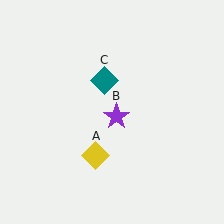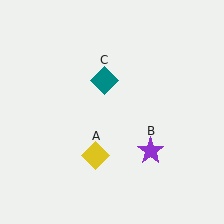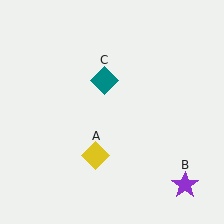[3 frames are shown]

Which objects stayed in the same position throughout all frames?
Yellow diamond (object A) and teal diamond (object C) remained stationary.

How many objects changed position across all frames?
1 object changed position: purple star (object B).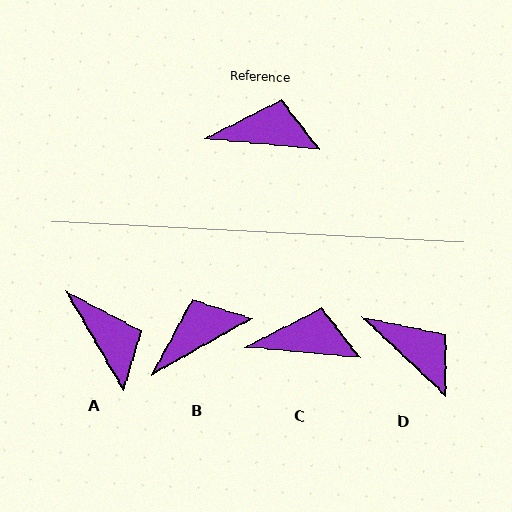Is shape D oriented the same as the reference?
No, it is off by about 38 degrees.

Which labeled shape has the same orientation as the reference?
C.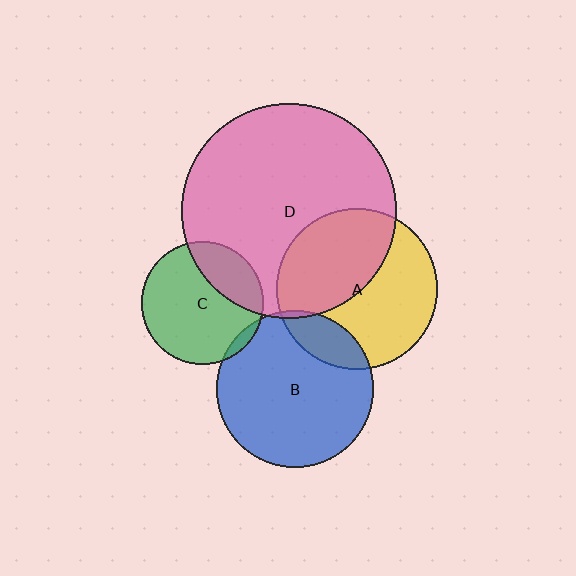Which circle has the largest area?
Circle D (pink).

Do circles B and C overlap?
Yes.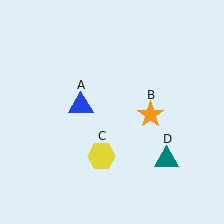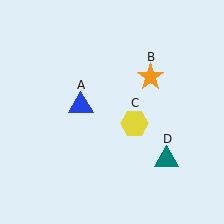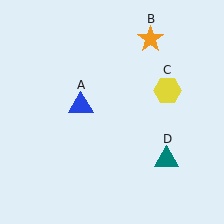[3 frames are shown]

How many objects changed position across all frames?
2 objects changed position: orange star (object B), yellow hexagon (object C).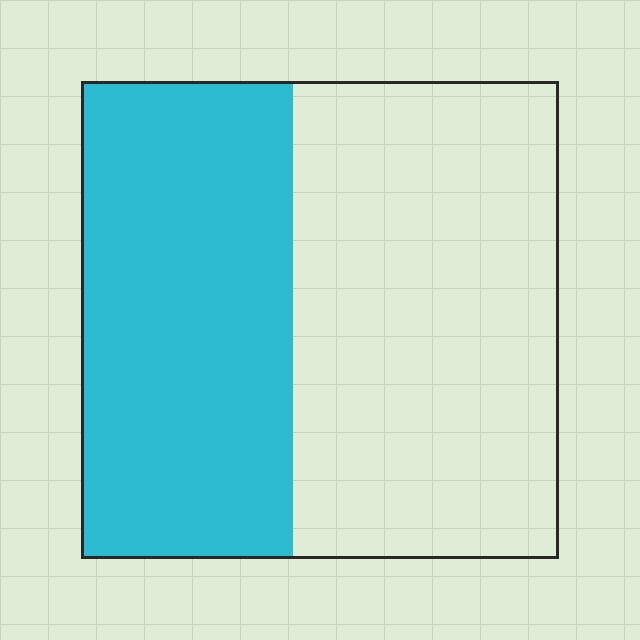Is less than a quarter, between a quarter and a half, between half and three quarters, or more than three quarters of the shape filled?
Between a quarter and a half.